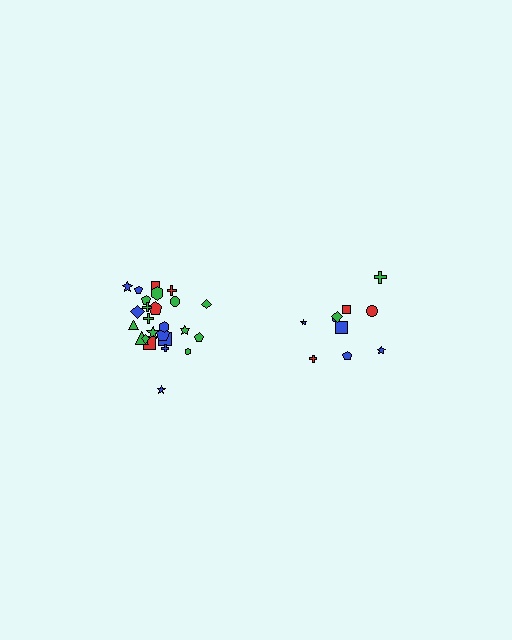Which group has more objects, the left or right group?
The left group.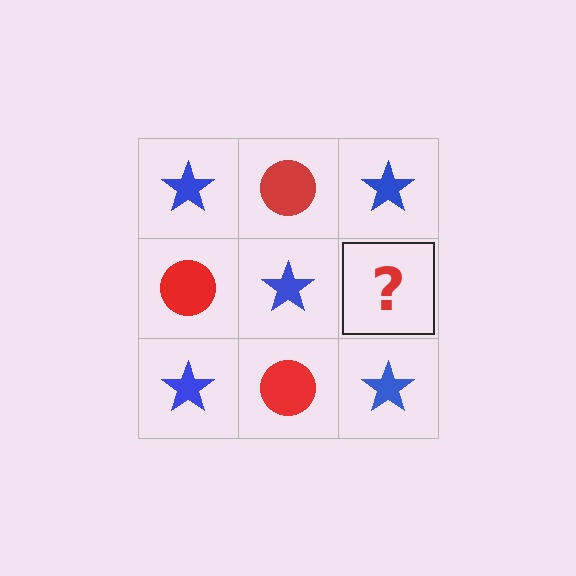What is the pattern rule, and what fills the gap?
The rule is that it alternates blue star and red circle in a checkerboard pattern. The gap should be filled with a red circle.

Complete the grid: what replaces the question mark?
The question mark should be replaced with a red circle.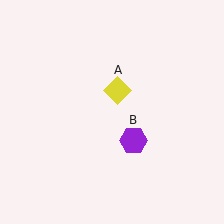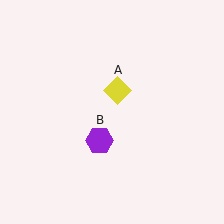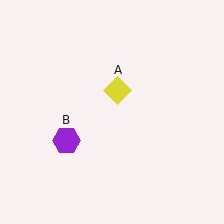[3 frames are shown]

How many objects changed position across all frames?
1 object changed position: purple hexagon (object B).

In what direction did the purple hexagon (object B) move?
The purple hexagon (object B) moved left.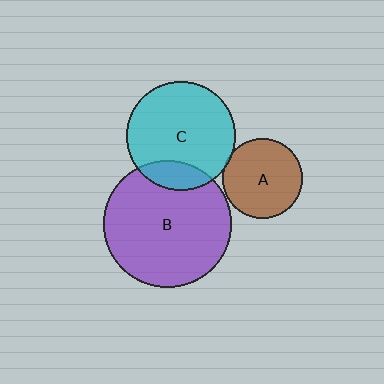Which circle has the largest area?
Circle B (purple).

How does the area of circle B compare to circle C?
Approximately 1.4 times.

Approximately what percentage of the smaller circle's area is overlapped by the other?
Approximately 5%.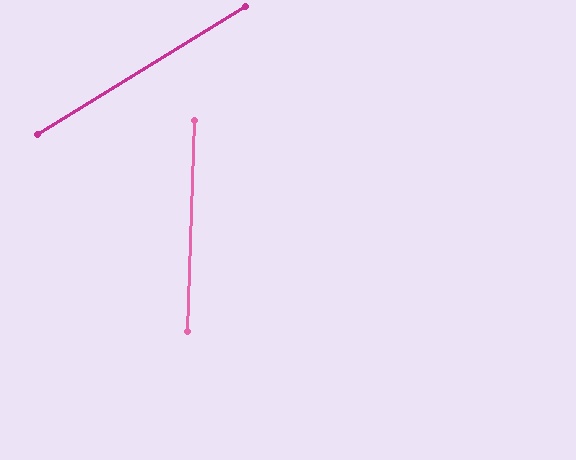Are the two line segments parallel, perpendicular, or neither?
Neither parallel nor perpendicular — they differ by about 56°.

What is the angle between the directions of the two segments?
Approximately 56 degrees.